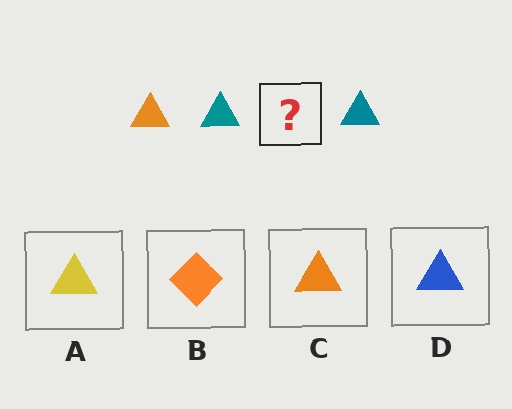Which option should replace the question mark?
Option C.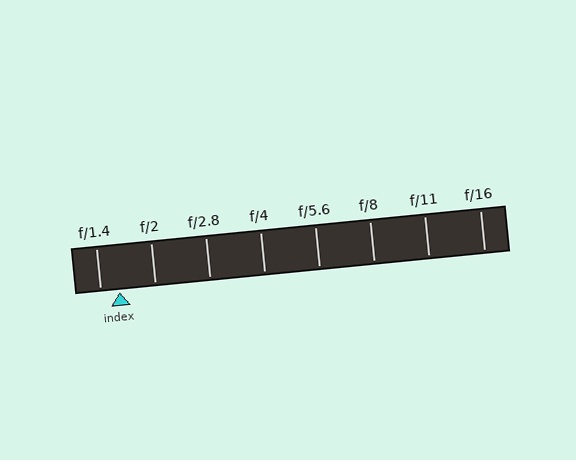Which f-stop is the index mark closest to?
The index mark is closest to f/1.4.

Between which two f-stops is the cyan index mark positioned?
The index mark is between f/1.4 and f/2.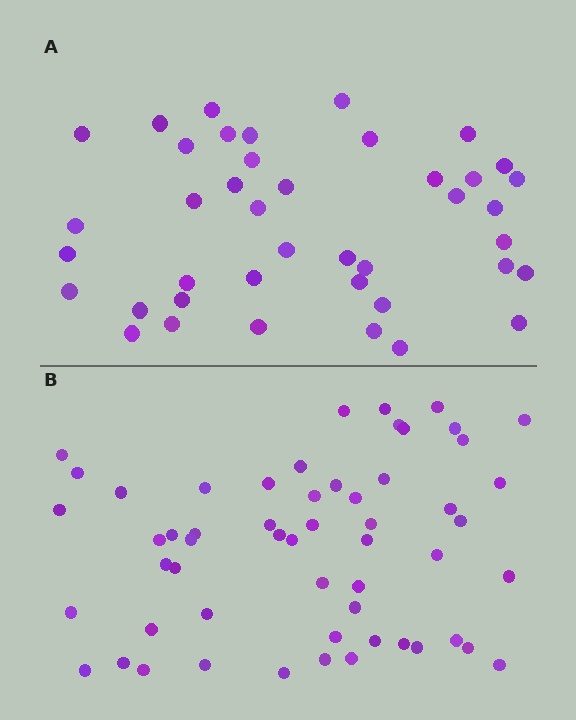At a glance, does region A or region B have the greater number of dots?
Region B (the bottom region) has more dots.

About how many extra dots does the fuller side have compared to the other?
Region B has approximately 15 more dots than region A.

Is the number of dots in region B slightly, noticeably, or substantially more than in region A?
Region B has noticeably more, but not dramatically so. The ratio is roughly 1.4 to 1.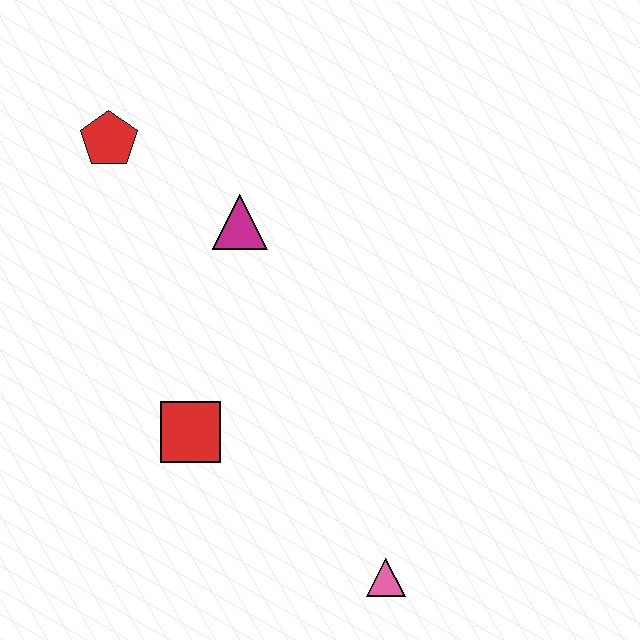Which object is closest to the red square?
The magenta triangle is closest to the red square.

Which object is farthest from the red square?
The red pentagon is farthest from the red square.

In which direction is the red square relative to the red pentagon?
The red square is below the red pentagon.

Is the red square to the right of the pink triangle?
No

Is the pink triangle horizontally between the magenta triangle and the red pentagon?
No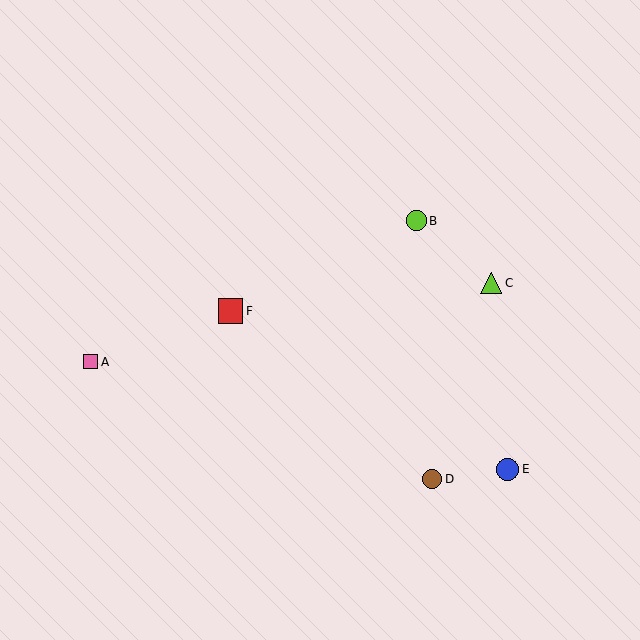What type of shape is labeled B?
Shape B is a lime circle.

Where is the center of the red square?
The center of the red square is at (230, 311).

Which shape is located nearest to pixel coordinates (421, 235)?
The lime circle (labeled B) at (416, 221) is nearest to that location.